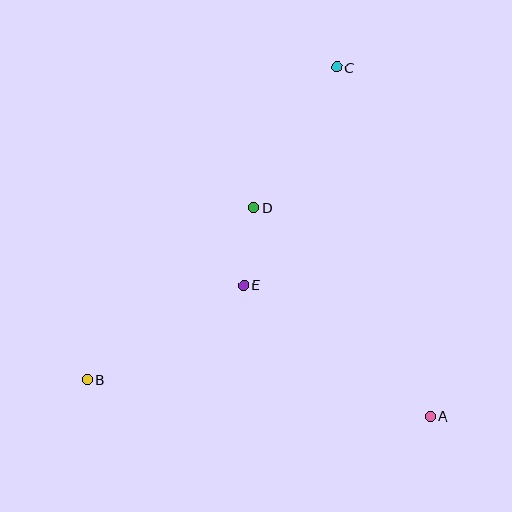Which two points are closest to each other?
Points D and E are closest to each other.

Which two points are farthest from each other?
Points B and C are farthest from each other.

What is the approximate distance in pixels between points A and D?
The distance between A and D is approximately 273 pixels.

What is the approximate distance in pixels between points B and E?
The distance between B and E is approximately 183 pixels.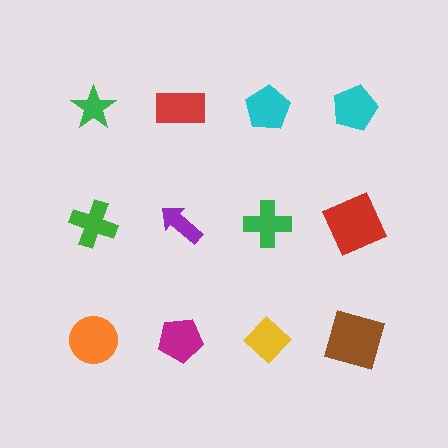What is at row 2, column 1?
A green cross.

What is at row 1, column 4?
A cyan pentagon.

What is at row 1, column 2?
A red rectangle.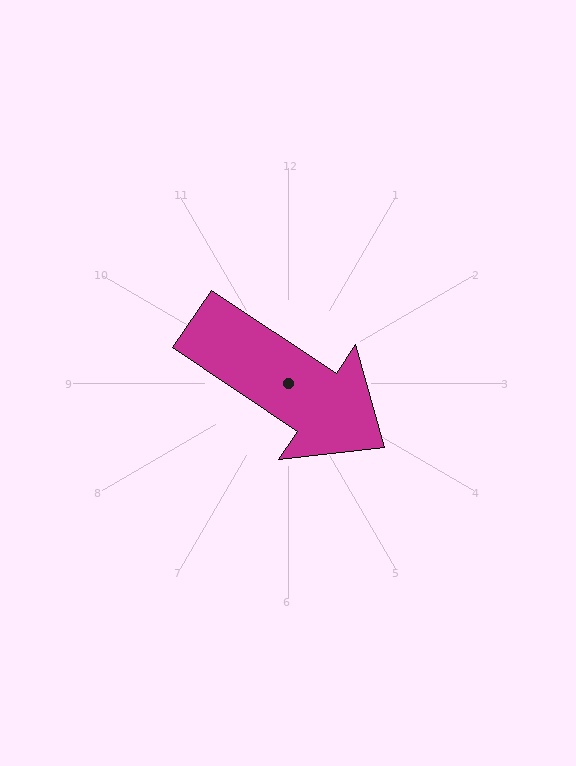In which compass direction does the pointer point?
Southeast.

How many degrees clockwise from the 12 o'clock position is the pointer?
Approximately 124 degrees.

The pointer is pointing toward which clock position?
Roughly 4 o'clock.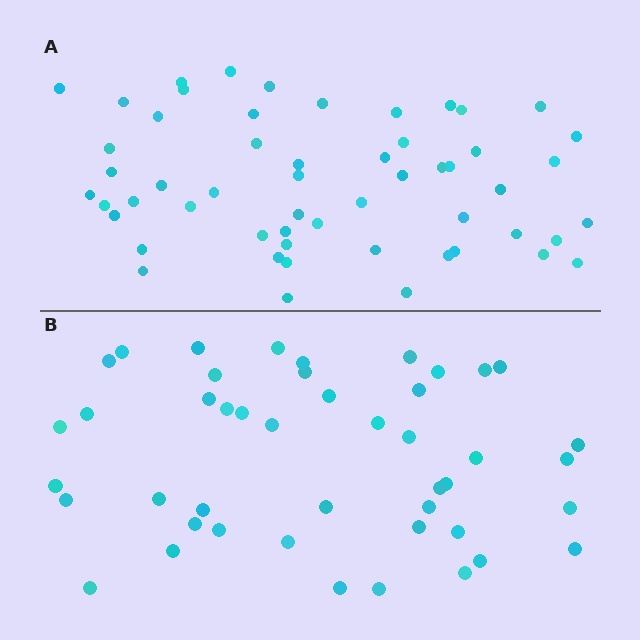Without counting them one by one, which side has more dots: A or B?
Region A (the top region) has more dots.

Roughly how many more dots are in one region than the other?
Region A has roughly 10 or so more dots than region B.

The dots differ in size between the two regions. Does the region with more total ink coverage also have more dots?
No. Region B has more total ink coverage because its dots are larger, but region A actually contains more individual dots. Total area can be misleading — the number of items is what matters here.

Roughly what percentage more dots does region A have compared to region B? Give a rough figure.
About 20% more.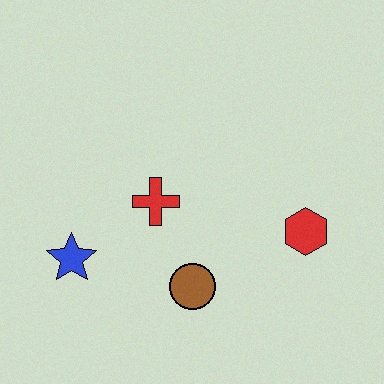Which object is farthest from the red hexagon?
The blue star is farthest from the red hexagon.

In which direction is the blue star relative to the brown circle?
The blue star is to the left of the brown circle.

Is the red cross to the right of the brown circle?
No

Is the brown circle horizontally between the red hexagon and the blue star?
Yes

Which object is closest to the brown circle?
The red cross is closest to the brown circle.